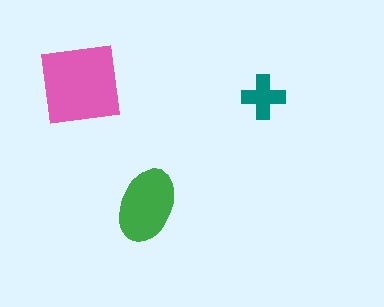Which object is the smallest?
The teal cross.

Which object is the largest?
The pink square.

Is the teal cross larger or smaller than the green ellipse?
Smaller.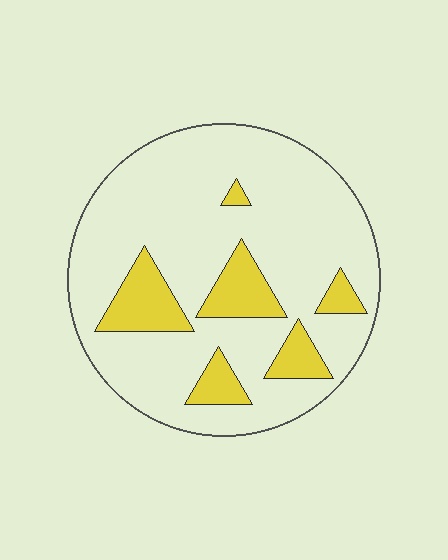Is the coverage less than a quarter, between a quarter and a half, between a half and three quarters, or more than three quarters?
Less than a quarter.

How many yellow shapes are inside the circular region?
6.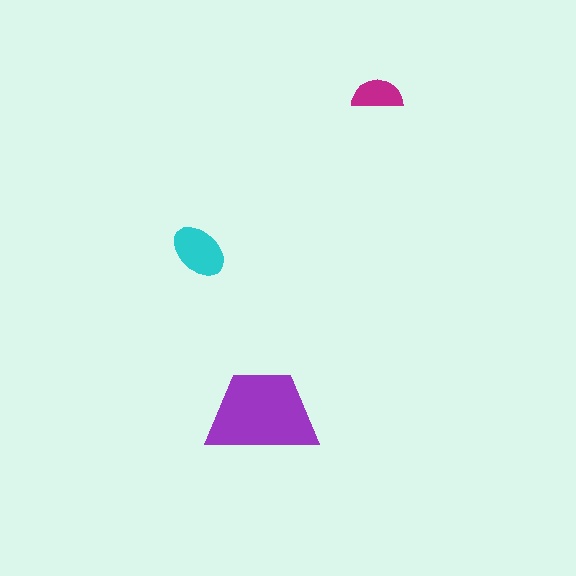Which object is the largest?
The purple trapezoid.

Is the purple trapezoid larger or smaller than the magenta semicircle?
Larger.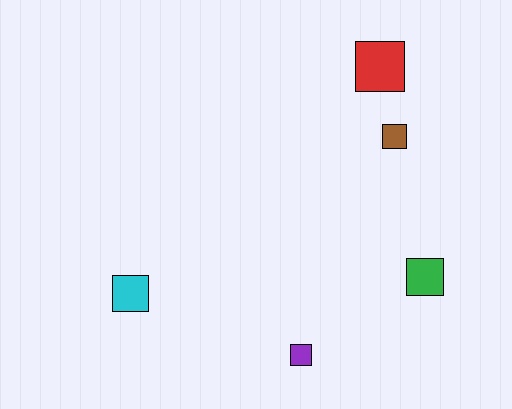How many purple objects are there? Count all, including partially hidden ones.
There is 1 purple object.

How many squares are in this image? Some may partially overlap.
There are 5 squares.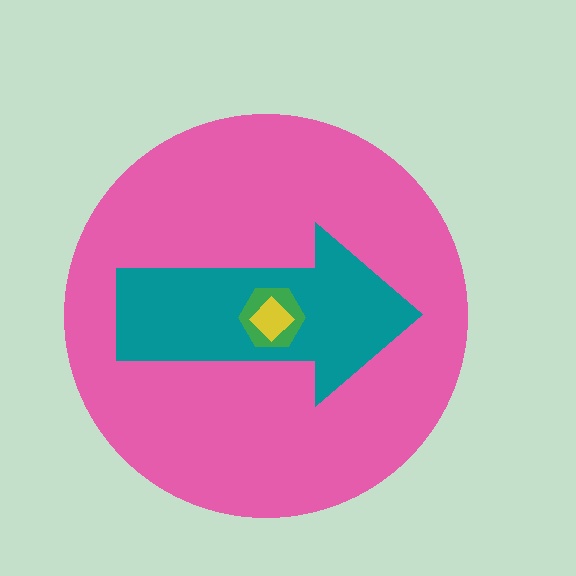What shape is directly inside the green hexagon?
The yellow diamond.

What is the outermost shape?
The pink circle.